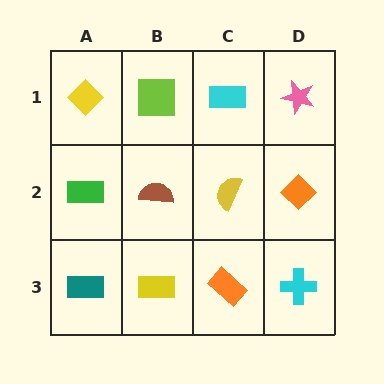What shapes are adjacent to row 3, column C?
A yellow semicircle (row 2, column C), a yellow rectangle (row 3, column B), a cyan cross (row 3, column D).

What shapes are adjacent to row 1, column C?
A yellow semicircle (row 2, column C), a lime square (row 1, column B), a pink star (row 1, column D).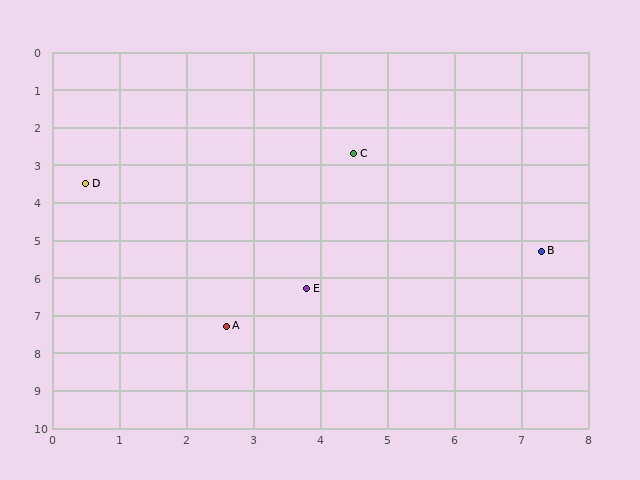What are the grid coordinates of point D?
Point D is at approximately (0.5, 3.5).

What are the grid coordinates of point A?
Point A is at approximately (2.6, 7.3).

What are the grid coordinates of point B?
Point B is at approximately (7.3, 5.3).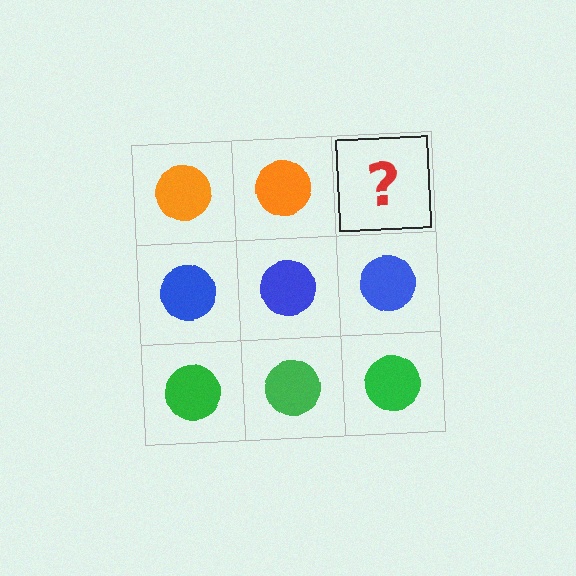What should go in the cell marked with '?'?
The missing cell should contain an orange circle.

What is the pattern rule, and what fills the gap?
The rule is that each row has a consistent color. The gap should be filled with an orange circle.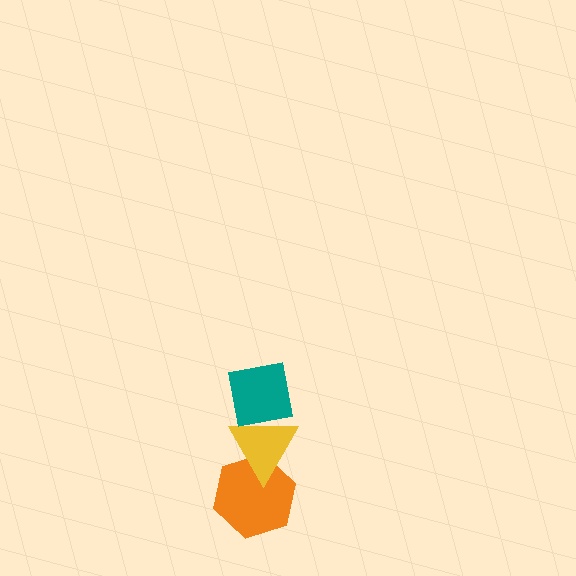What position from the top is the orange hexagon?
The orange hexagon is 3rd from the top.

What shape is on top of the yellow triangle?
The teal square is on top of the yellow triangle.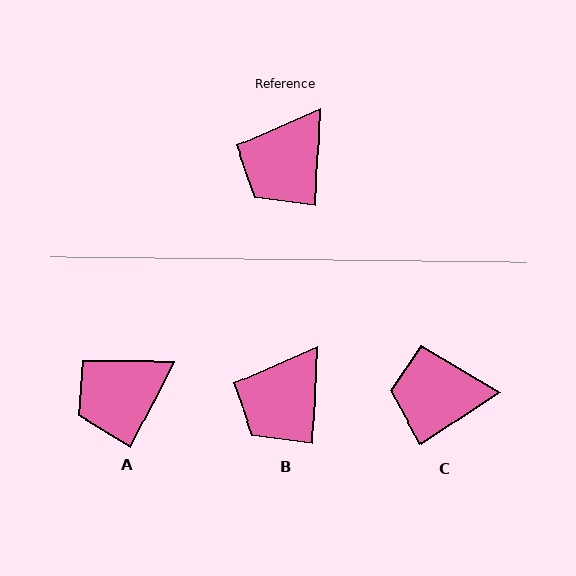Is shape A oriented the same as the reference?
No, it is off by about 24 degrees.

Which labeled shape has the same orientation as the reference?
B.